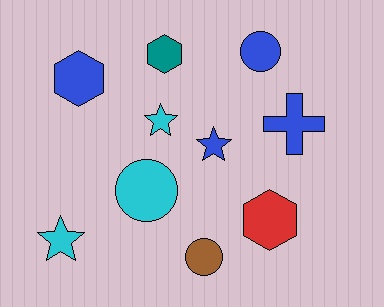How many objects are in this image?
There are 10 objects.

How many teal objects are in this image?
There is 1 teal object.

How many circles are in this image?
There are 3 circles.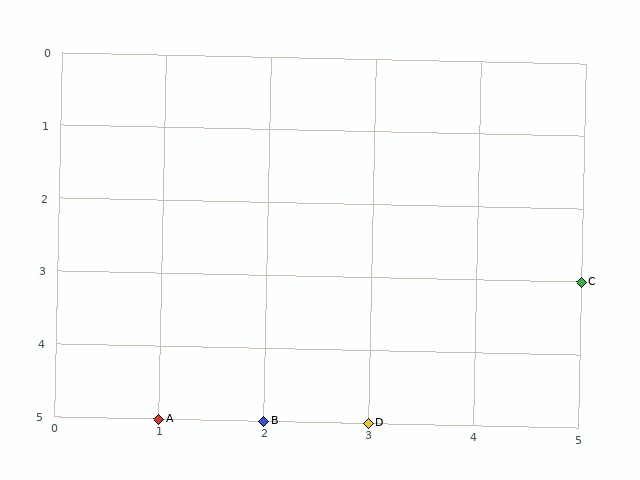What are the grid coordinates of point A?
Point A is at grid coordinates (1, 5).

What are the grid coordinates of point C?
Point C is at grid coordinates (5, 3).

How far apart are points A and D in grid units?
Points A and D are 2 columns apart.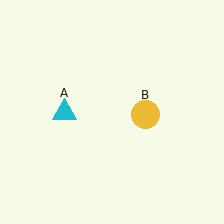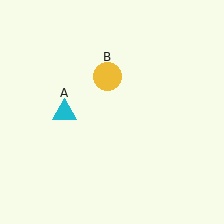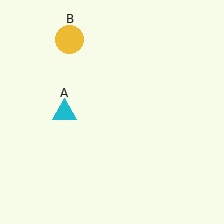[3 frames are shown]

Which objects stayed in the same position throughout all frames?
Cyan triangle (object A) remained stationary.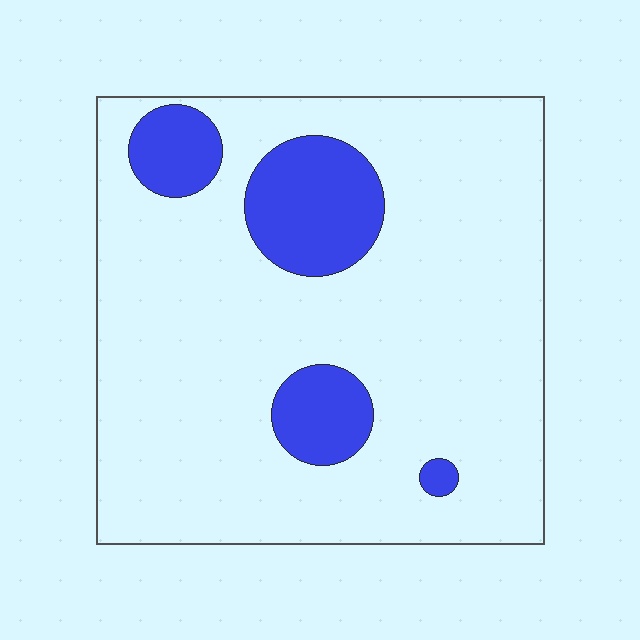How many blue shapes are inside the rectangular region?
4.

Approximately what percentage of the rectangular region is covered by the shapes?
Approximately 15%.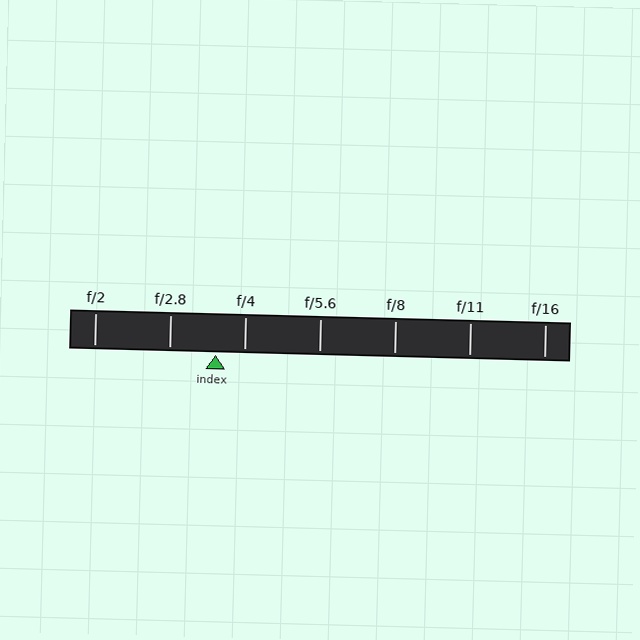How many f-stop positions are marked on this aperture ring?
There are 7 f-stop positions marked.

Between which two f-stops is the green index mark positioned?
The index mark is between f/2.8 and f/4.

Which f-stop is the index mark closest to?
The index mark is closest to f/4.